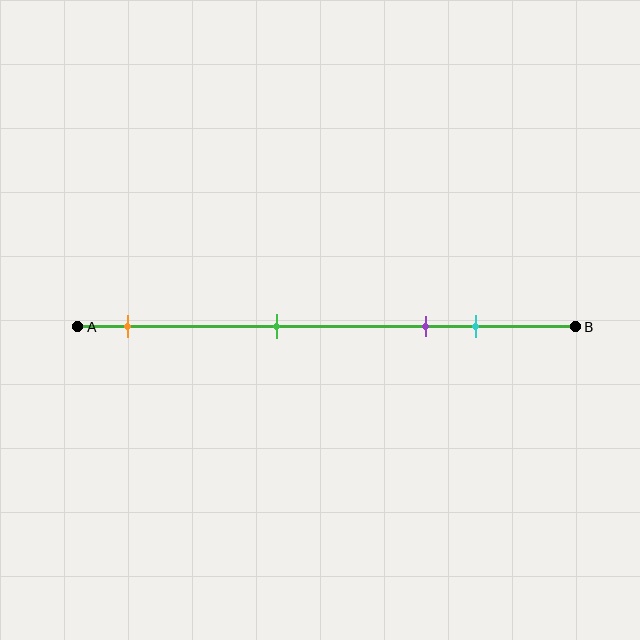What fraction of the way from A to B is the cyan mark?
The cyan mark is approximately 80% (0.8) of the way from A to B.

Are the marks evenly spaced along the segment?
No, the marks are not evenly spaced.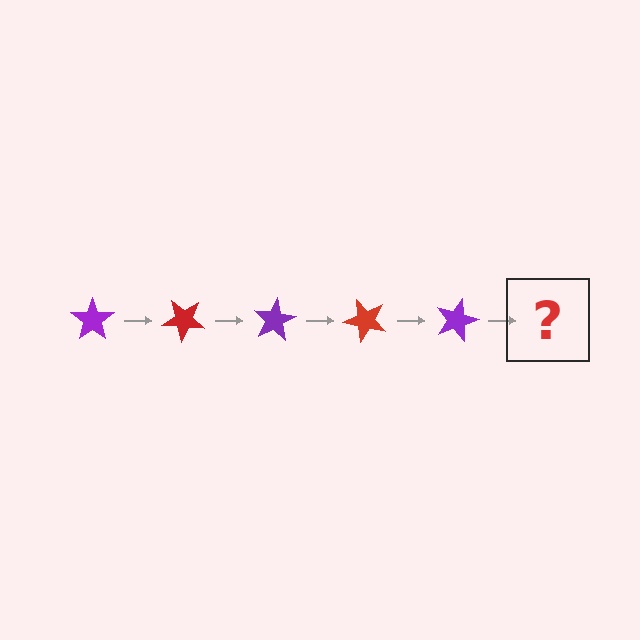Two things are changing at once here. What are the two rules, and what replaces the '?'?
The two rules are that it rotates 40 degrees each step and the color cycles through purple and red. The '?' should be a red star, rotated 200 degrees from the start.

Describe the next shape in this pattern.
It should be a red star, rotated 200 degrees from the start.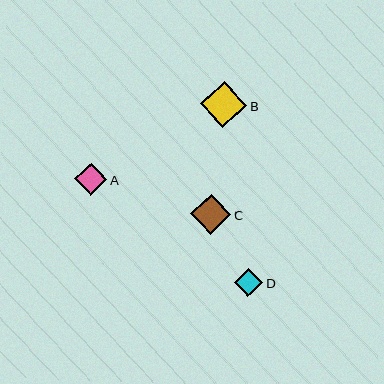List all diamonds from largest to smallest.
From largest to smallest: B, C, A, D.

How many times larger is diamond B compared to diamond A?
Diamond B is approximately 1.4 times the size of diamond A.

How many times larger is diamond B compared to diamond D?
Diamond B is approximately 1.6 times the size of diamond D.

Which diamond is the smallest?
Diamond D is the smallest with a size of approximately 28 pixels.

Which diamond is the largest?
Diamond B is the largest with a size of approximately 46 pixels.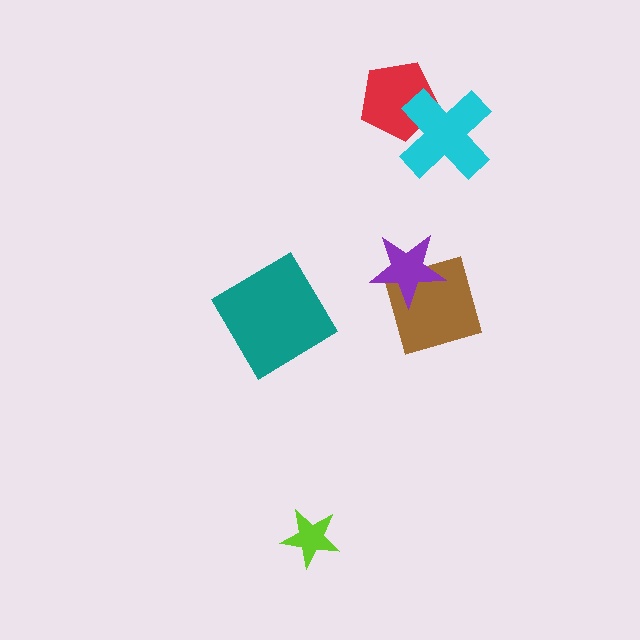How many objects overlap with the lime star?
0 objects overlap with the lime star.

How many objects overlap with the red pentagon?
1 object overlaps with the red pentagon.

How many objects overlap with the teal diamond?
0 objects overlap with the teal diamond.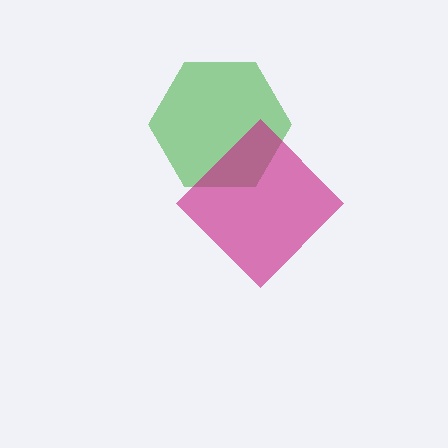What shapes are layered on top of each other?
The layered shapes are: a green hexagon, a magenta diamond.